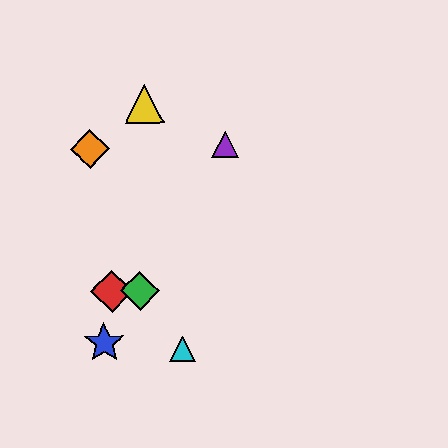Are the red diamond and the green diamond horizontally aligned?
Yes, both are at y≈291.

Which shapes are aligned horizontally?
The red diamond, the green diamond are aligned horizontally.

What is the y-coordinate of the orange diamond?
The orange diamond is at y≈149.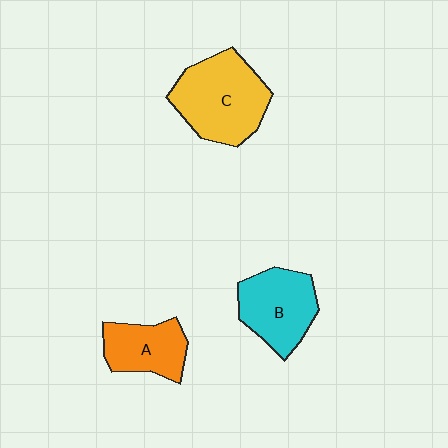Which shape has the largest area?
Shape C (yellow).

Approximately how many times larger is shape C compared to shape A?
Approximately 1.6 times.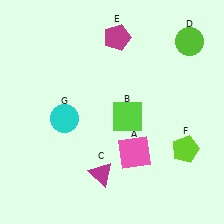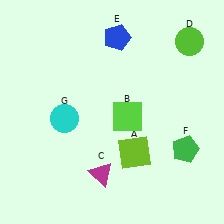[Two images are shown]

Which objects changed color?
A changed from pink to lime. E changed from magenta to blue. F changed from lime to green.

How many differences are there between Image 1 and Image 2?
There are 3 differences between the two images.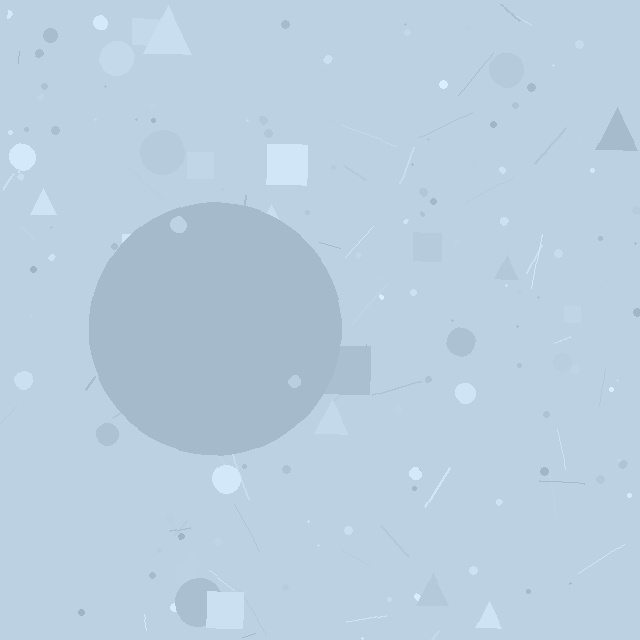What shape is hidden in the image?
A circle is hidden in the image.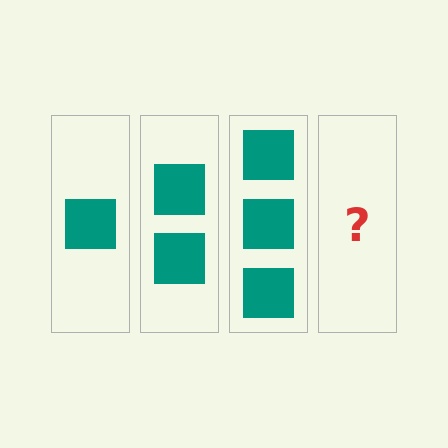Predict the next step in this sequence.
The next step is 4 squares.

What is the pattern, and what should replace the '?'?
The pattern is that each step adds one more square. The '?' should be 4 squares.